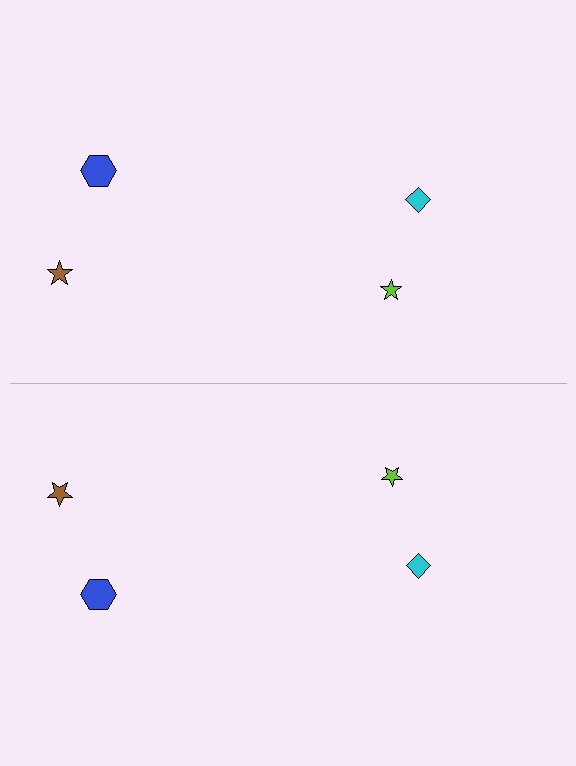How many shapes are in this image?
There are 8 shapes in this image.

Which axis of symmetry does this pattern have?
The pattern has a horizontal axis of symmetry running through the center of the image.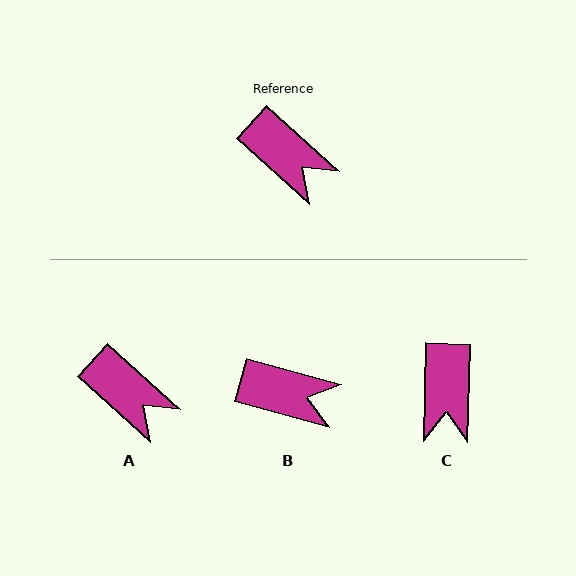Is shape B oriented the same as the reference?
No, it is off by about 27 degrees.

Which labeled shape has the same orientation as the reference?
A.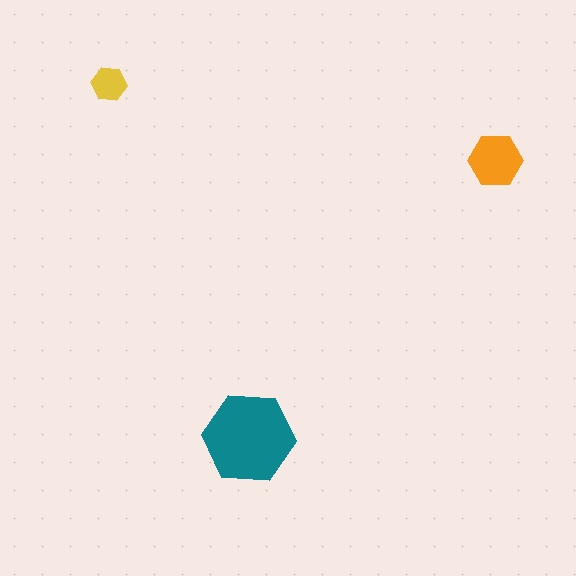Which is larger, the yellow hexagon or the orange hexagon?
The orange one.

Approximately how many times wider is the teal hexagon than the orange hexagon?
About 1.5 times wider.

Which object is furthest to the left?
The yellow hexagon is leftmost.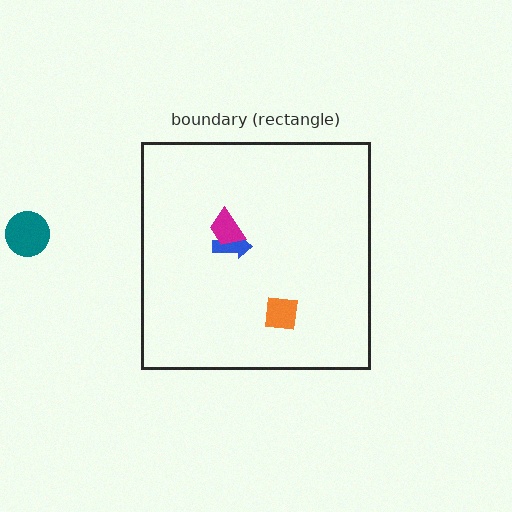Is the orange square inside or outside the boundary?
Inside.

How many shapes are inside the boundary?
3 inside, 1 outside.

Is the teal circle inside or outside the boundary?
Outside.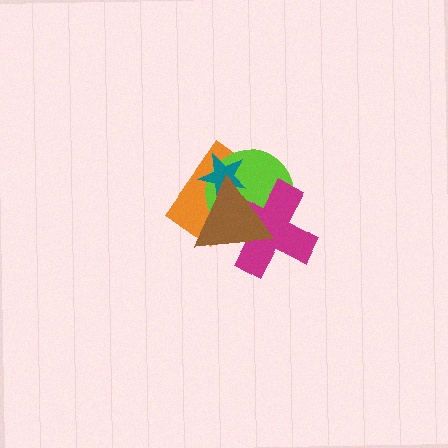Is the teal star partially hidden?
Yes, it is partially covered by another shape.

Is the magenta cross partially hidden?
Yes, it is partially covered by another shape.